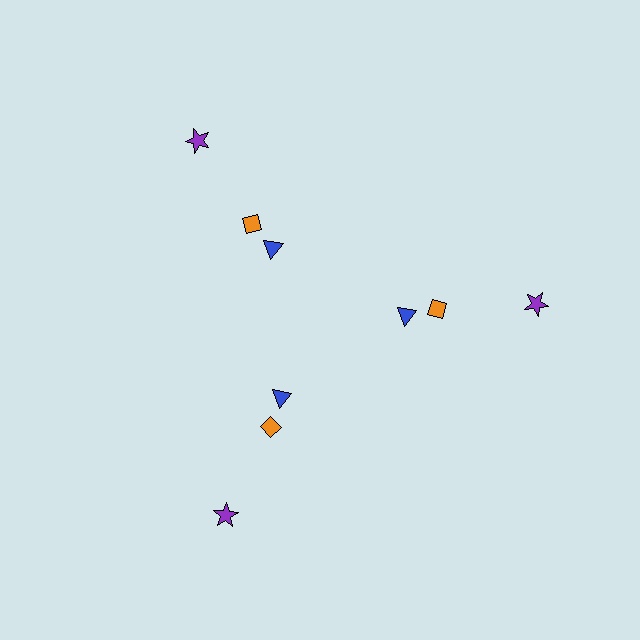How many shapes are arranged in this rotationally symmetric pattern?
There are 9 shapes, arranged in 3 groups of 3.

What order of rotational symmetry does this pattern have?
This pattern has 3-fold rotational symmetry.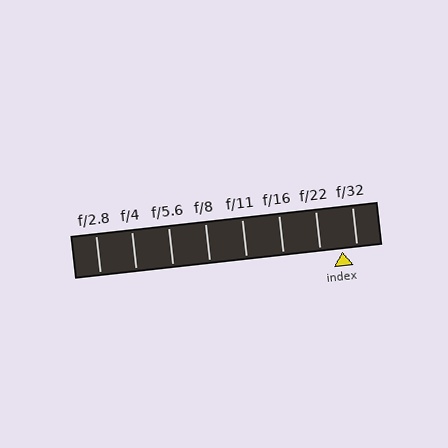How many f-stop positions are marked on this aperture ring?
There are 8 f-stop positions marked.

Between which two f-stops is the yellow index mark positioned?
The index mark is between f/22 and f/32.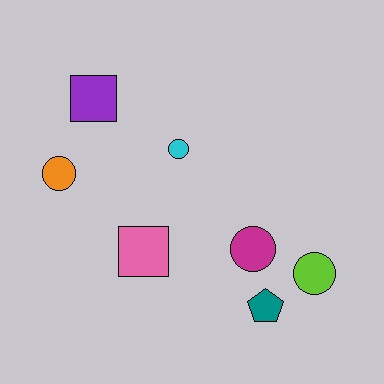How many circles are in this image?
There are 4 circles.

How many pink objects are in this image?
There is 1 pink object.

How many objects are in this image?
There are 7 objects.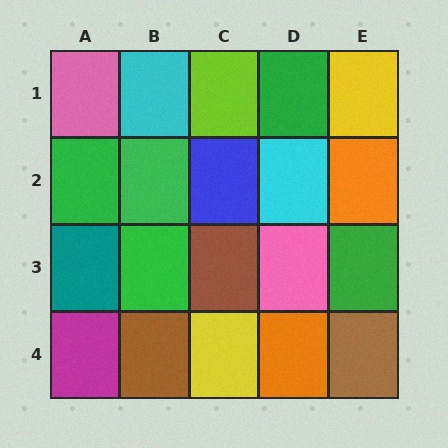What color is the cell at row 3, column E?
Green.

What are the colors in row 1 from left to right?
Pink, cyan, lime, green, yellow.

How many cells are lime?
1 cell is lime.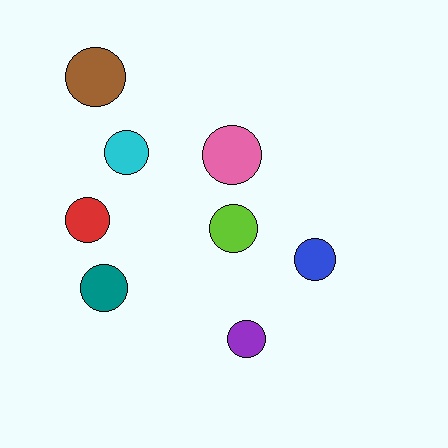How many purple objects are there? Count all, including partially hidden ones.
There is 1 purple object.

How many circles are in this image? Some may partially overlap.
There are 8 circles.